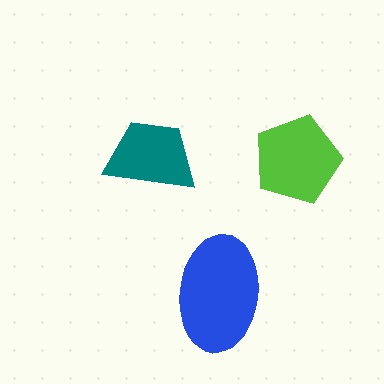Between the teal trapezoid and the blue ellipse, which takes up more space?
The blue ellipse.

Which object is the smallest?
The teal trapezoid.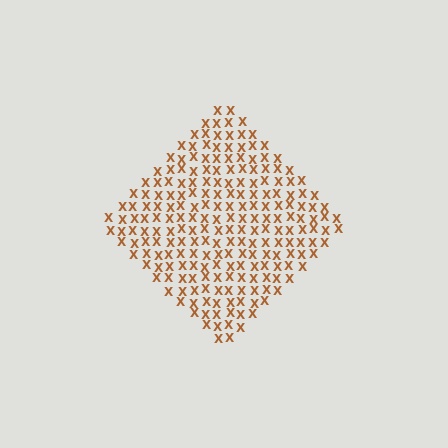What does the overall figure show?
The overall figure shows a diamond.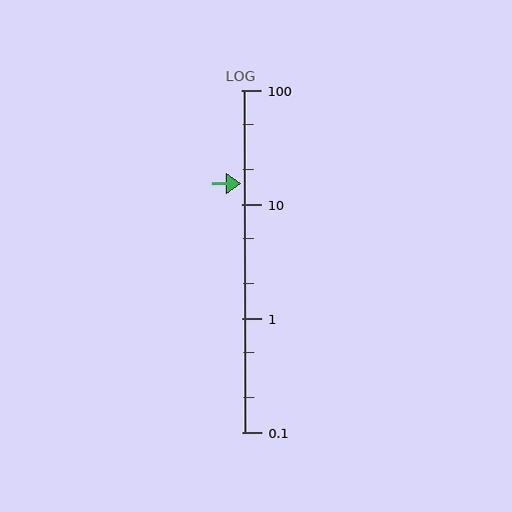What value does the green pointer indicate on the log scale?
The pointer indicates approximately 15.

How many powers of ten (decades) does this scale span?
The scale spans 3 decades, from 0.1 to 100.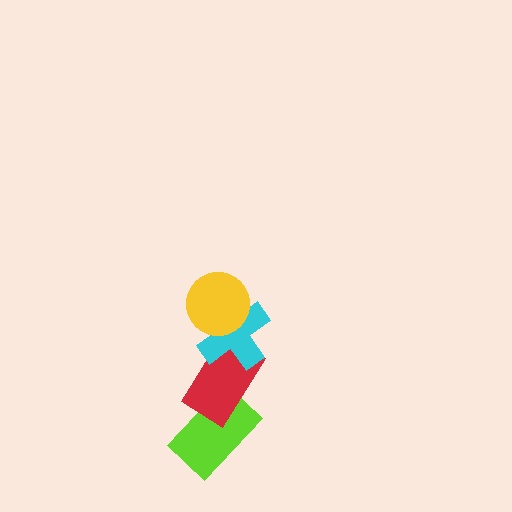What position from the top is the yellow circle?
The yellow circle is 1st from the top.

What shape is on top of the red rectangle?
The cyan cross is on top of the red rectangle.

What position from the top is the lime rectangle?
The lime rectangle is 4th from the top.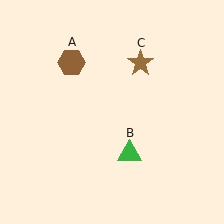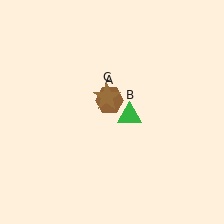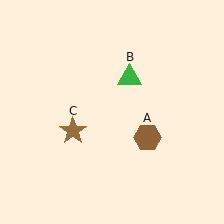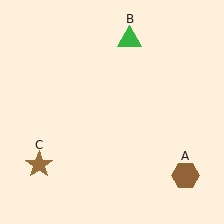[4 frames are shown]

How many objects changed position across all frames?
3 objects changed position: brown hexagon (object A), green triangle (object B), brown star (object C).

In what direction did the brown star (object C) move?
The brown star (object C) moved down and to the left.